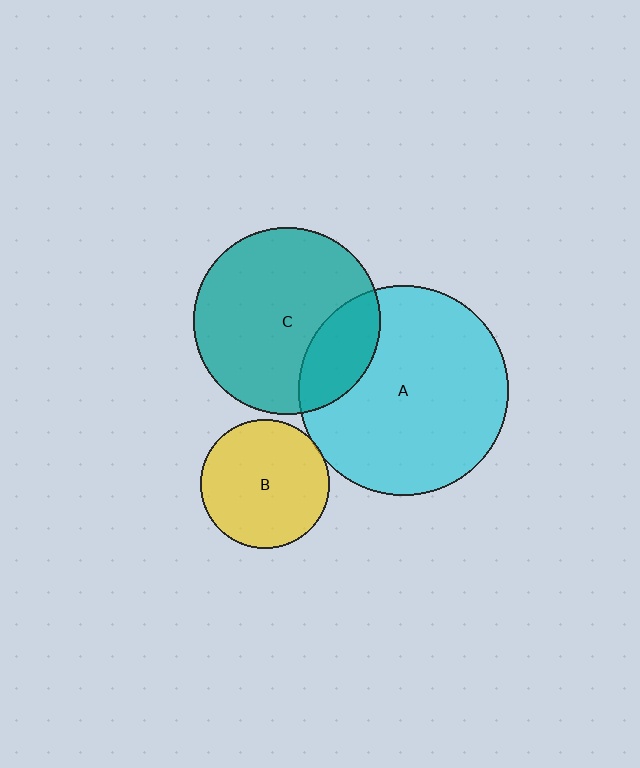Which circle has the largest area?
Circle A (cyan).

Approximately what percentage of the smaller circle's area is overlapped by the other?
Approximately 5%.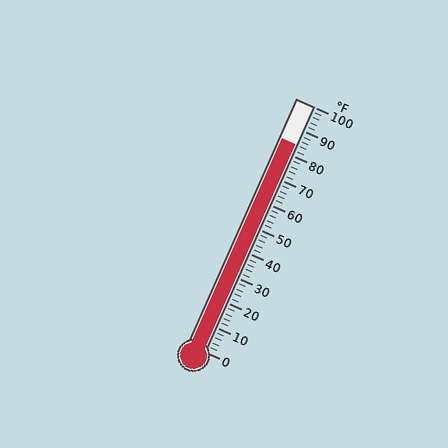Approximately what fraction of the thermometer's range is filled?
The thermometer is filled to approximately 85% of its range.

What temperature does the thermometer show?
The thermometer shows approximately 84°F.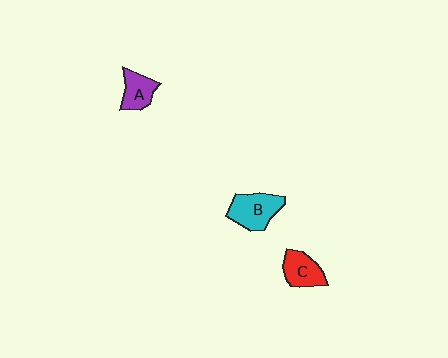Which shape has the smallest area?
Shape A (purple).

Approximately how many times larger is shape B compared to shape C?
Approximately 1.3 times.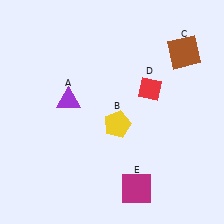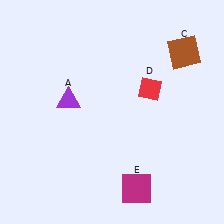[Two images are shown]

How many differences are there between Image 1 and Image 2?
There is 1 difference between the two images.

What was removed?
The yellow pentagon (B) was removed in Image 2.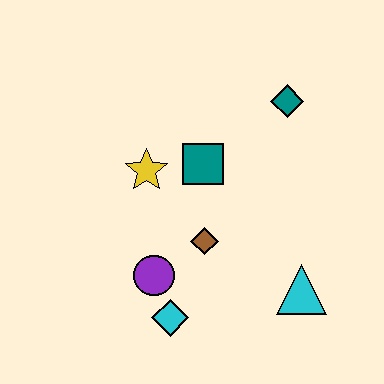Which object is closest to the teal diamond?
The teal square is closest to the teal diamond.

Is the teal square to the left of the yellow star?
No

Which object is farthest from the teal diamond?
The cyan diamond is farthest from the teal diamond.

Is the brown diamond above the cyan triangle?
Yes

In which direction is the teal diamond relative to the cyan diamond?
The teal diamond is above the cyan diamond.